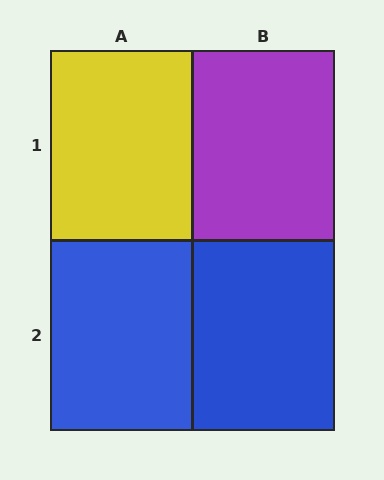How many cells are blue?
2 cells are blue.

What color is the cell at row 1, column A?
Yellow.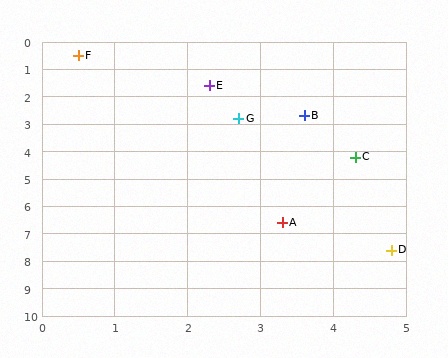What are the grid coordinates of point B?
Point B is at approximately (3.6, 2.7).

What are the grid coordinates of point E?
Point E is at approximately (2.3, 1.6).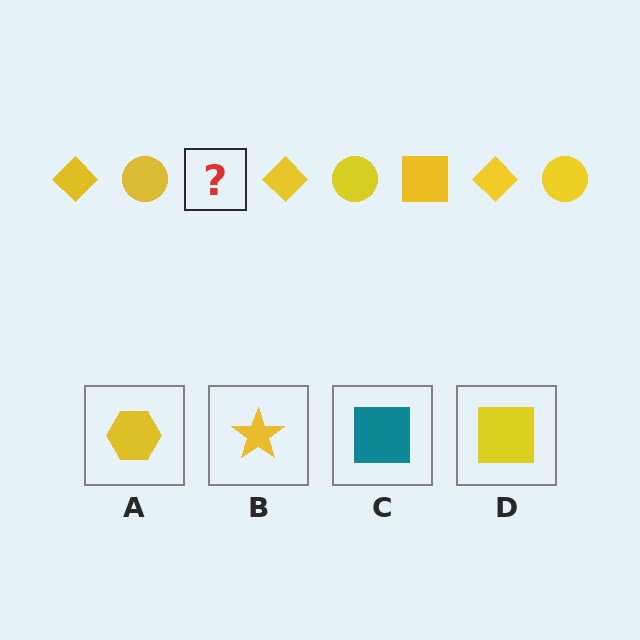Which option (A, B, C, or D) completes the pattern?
D.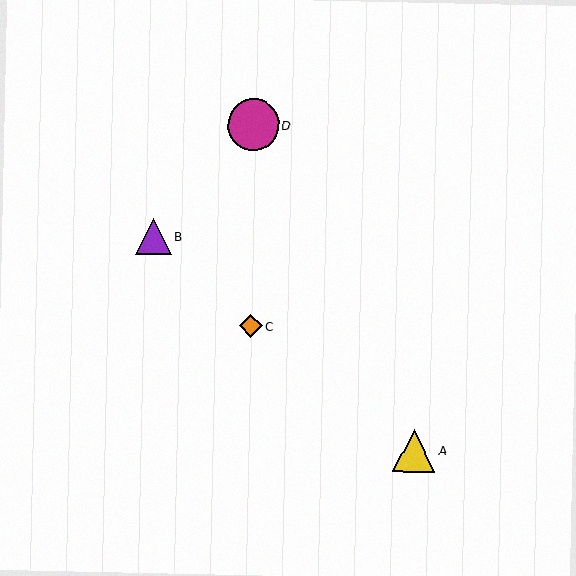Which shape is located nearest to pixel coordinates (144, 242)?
The purple triangle (labeled B) at (153, 236) is nearest to that location.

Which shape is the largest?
The magenta circle (labeled D) is the largest.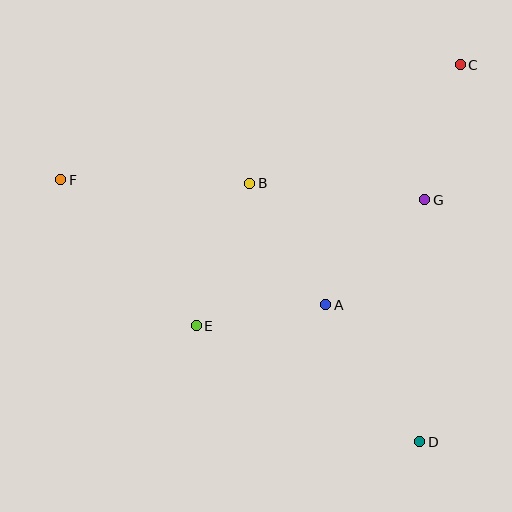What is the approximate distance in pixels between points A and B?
The distance between A and B is approximately 143 pixels.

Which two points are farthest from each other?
Points D and F are farthest from each other.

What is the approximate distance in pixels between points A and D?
The distance between A and D is approximately 166 pixels.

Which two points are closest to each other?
Points A and E are closest to each other.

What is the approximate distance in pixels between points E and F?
The distance between E and F is approximately 199 pixels.